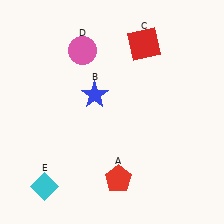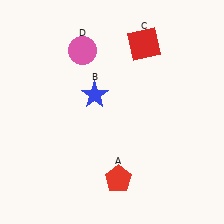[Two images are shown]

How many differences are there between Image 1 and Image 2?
There is 1 difference between the two images.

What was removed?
The cyan diamond (E) was removed in Image 2.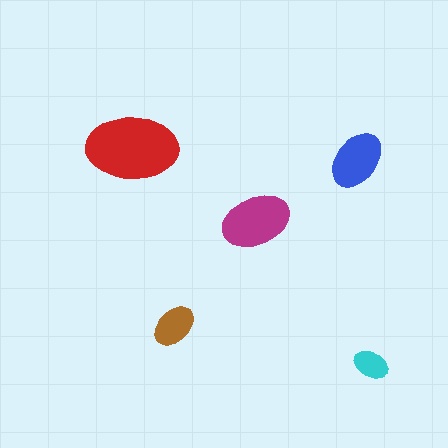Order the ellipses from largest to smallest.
the red one, the magenta one, the blue one, the brown one, the cyan one.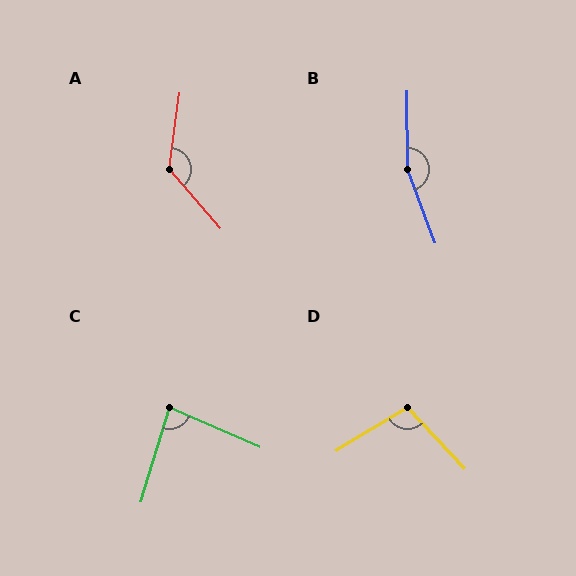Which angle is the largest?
B, at approximately 160 degrees.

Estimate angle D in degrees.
Approximately 102 degrees.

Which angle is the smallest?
C, at approximately 83 degrees.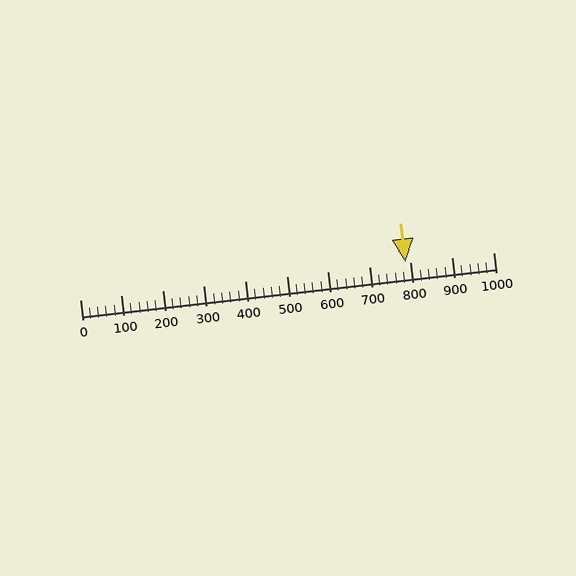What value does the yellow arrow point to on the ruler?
The yellow arrow points to approximately 787.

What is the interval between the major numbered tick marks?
The major tick marks are spaced 100 units apart.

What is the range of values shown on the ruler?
The ruler shows values from 0 to 1000.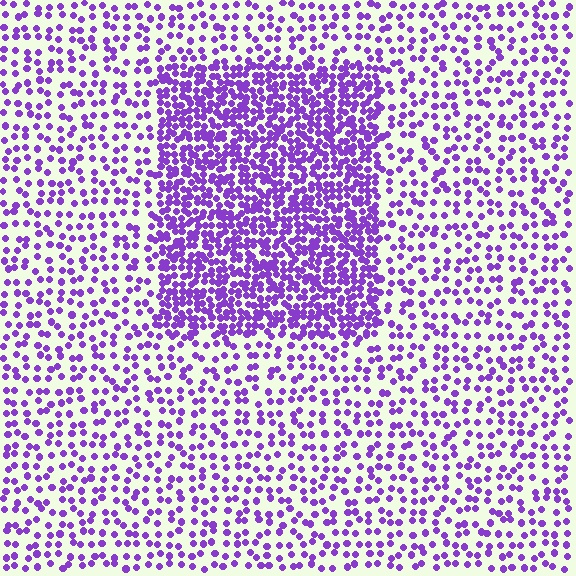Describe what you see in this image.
The image contains small purple elements arranged at two different densities. A rectangle-shaped region is visible where the elements are more densely packed than the surrounding area.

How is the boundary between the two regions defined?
The boundary is defined by a change in element density (approximately 2.4x ratio). All elements are the same color, size, and shape.